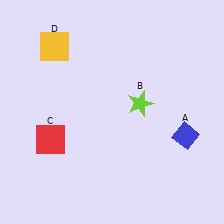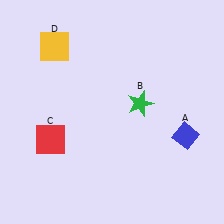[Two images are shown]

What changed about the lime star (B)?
In Image 1, B is lime. In Image 2, it changed to green.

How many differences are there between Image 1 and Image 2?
There is 1 difference between the two images.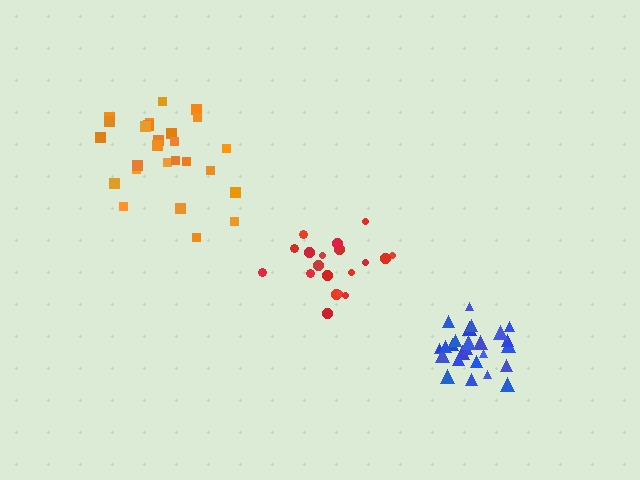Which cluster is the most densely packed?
Blue.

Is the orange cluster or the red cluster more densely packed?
Red.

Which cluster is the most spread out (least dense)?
Orange.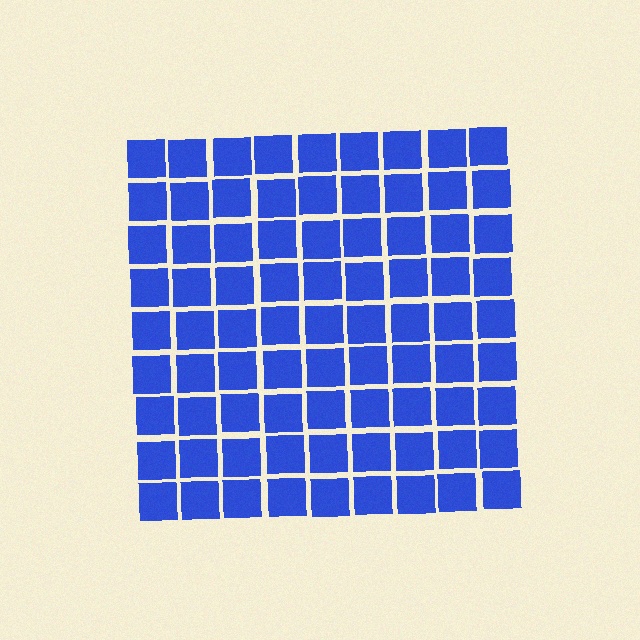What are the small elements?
The small elements are squares.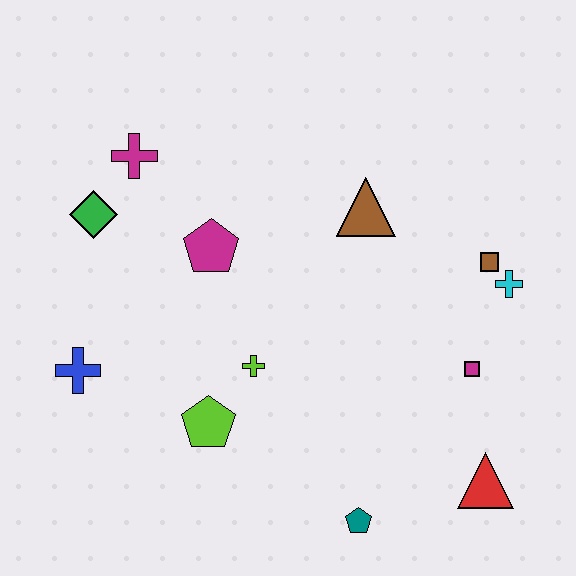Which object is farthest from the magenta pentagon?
The red triangle is farthest from the magenta pentagon.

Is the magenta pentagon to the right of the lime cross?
No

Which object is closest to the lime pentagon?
The lime cross is closest to the lime pentagon.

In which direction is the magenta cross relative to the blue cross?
The magenta cross is above the blue cross.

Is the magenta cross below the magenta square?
No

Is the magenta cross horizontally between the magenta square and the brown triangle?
No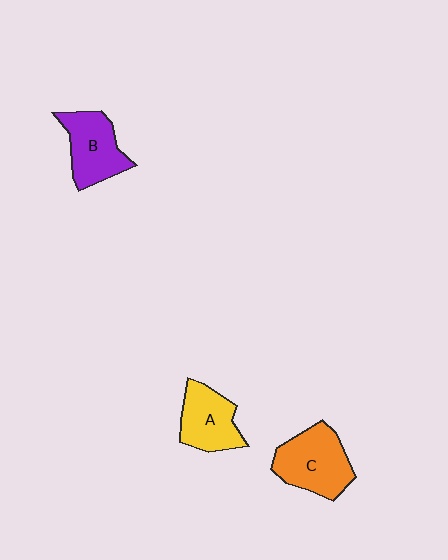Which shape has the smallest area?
Shape A (yellow).